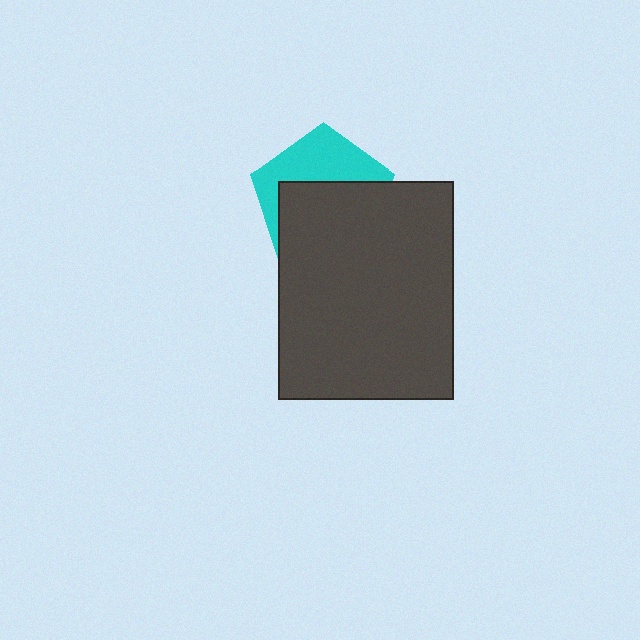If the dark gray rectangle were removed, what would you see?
You would see the complete cyan pentagon.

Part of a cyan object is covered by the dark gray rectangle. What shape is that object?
It is a pentagon.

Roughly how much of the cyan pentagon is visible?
A small part of it is visible (roughly 42%).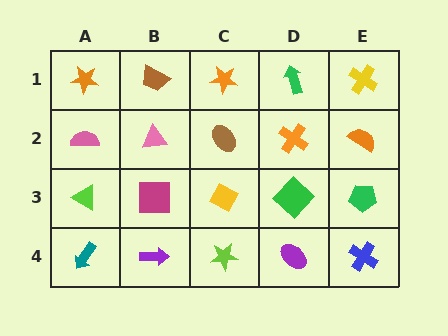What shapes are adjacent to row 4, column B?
A magenta square (row 3, column B), a teal arrow (row 4, column A), a lime star (row 4, column C).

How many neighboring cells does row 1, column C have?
3.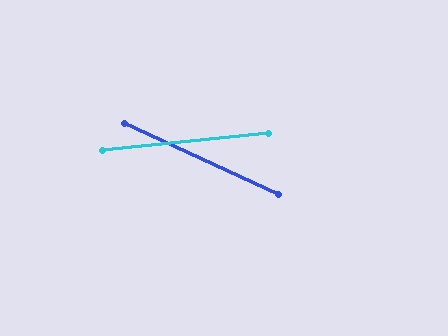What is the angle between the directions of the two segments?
Approximately 31 degrees.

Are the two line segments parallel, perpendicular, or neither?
Neither parallel nor perpendicular — they differ by about 31°.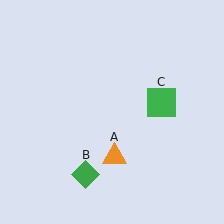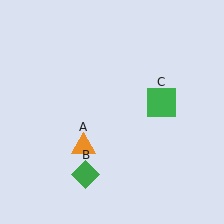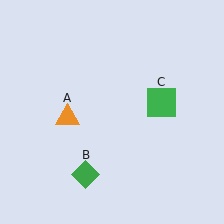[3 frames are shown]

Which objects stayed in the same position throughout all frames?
Green diamond (object B) and green square (object C) remained stationary.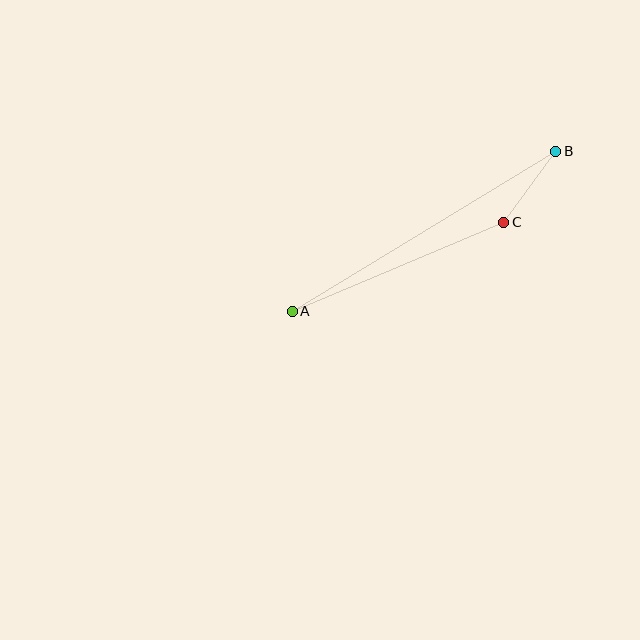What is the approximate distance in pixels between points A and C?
The distance between A and C is approximately 229 pixels.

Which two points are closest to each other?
Points B and C are closest to each other.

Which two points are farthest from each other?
Points A and B are farthest from each other.